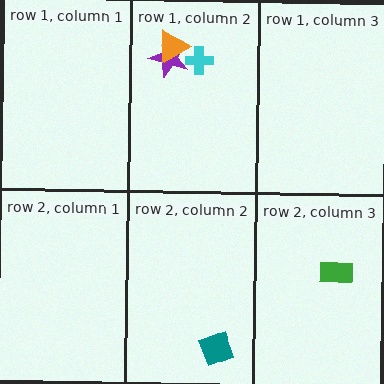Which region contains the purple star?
The row 1, column 2 region.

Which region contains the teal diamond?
The row 2, column 2 region.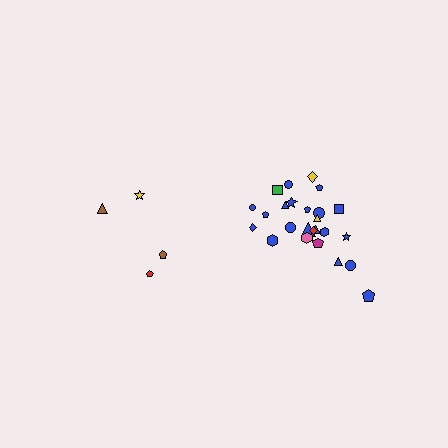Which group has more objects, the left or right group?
The right group.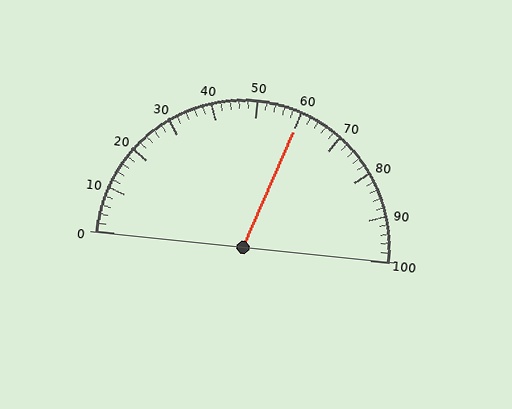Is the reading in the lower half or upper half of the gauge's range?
The reading is in the upper half of the range (0 to 100).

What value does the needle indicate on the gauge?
The needle indicates approximately 60.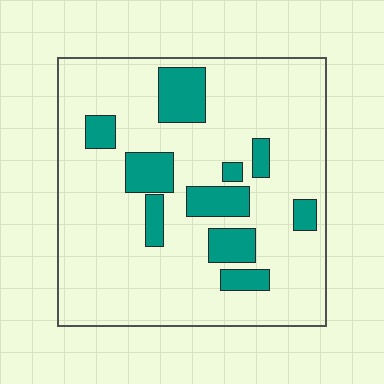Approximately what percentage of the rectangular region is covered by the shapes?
Approximately 20%.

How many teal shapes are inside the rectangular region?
10.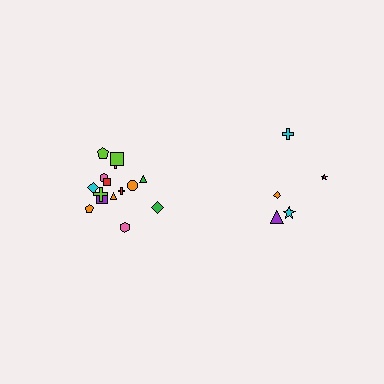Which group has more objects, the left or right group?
The left group.